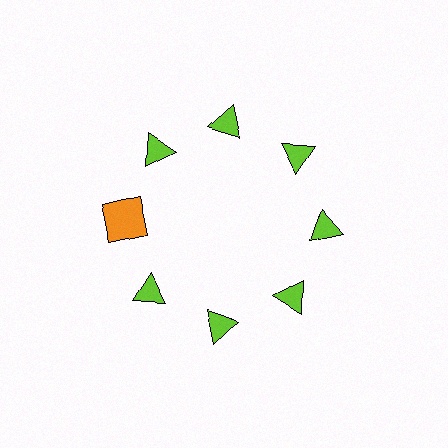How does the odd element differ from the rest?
It differs in both color (orange instead of lime) and shape (square instead of triangle).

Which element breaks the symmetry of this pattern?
The orange square at roughly the 9 o'clock position breaks the symmetry. All other shapes are lime triangles.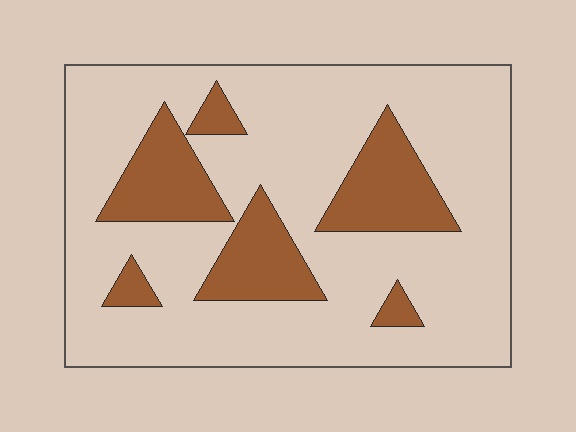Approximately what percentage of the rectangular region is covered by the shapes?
Approximately 25%.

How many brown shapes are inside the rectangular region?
6.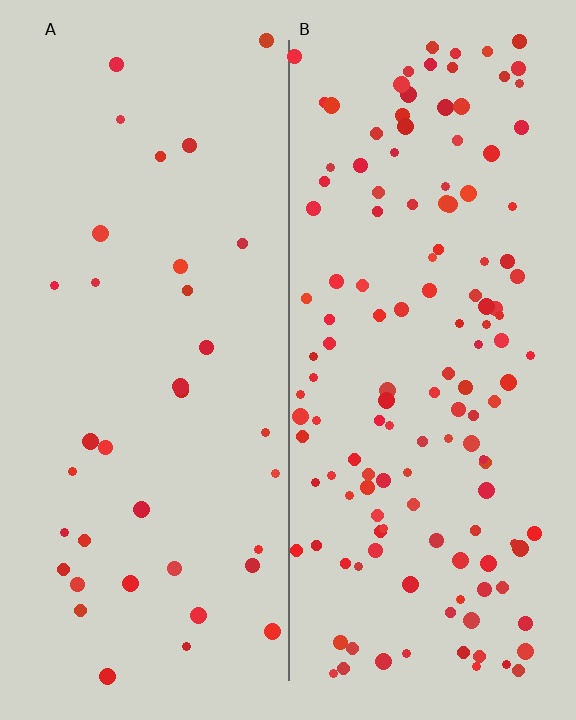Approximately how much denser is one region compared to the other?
Approximately 3.8× — region B over region A.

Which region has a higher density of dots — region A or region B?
B (the right).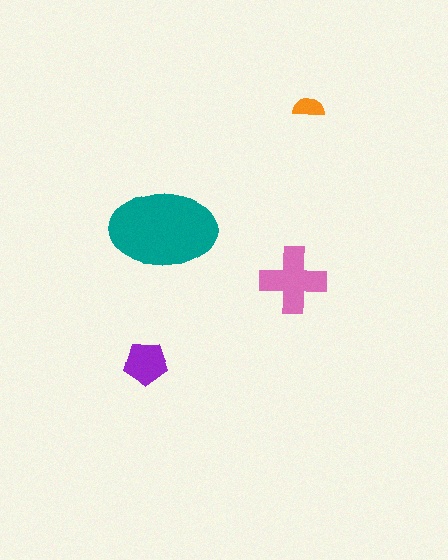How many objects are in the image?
There are 4 objects in the image.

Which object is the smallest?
The orange semicircle.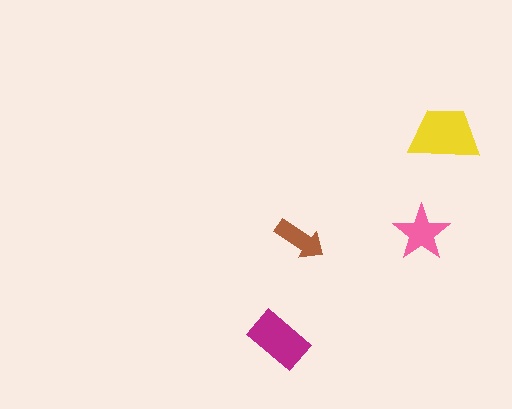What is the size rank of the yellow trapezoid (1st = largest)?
1st.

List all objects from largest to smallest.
The yellow trapezoid, the magenta rectangle, the pink star, the brown arrow.